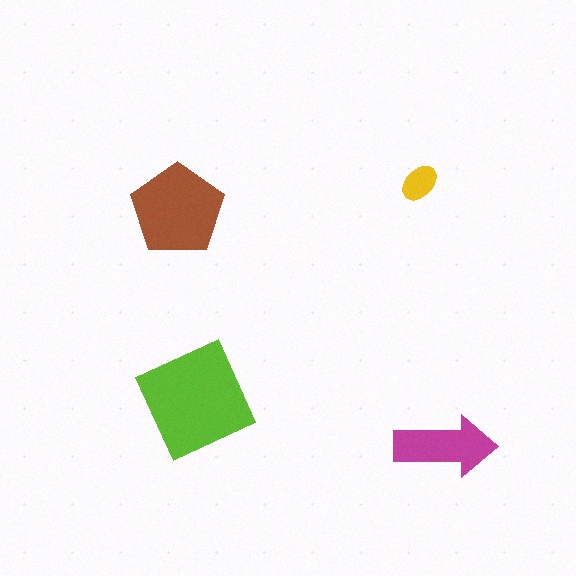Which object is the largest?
The lime square.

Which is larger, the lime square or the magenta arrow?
The lime square.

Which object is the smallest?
The yellow ellipse.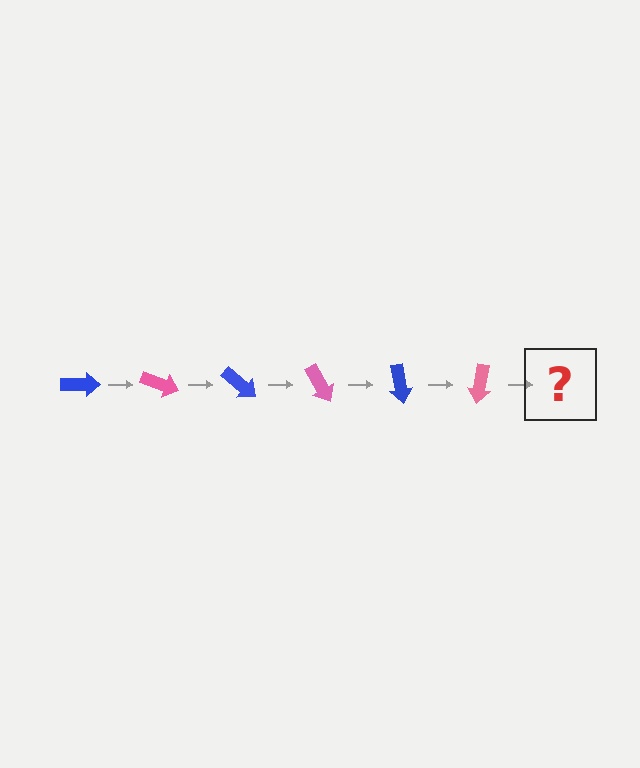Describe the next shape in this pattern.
It should be a blue arrow, rotated 120 degrees from the start.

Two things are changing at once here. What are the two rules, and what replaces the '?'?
The two rules are that it rotates 20 degrees each step and the color cycles through blue and pink. The '?' should be a blue arrow, rotated 120 degrees from the start.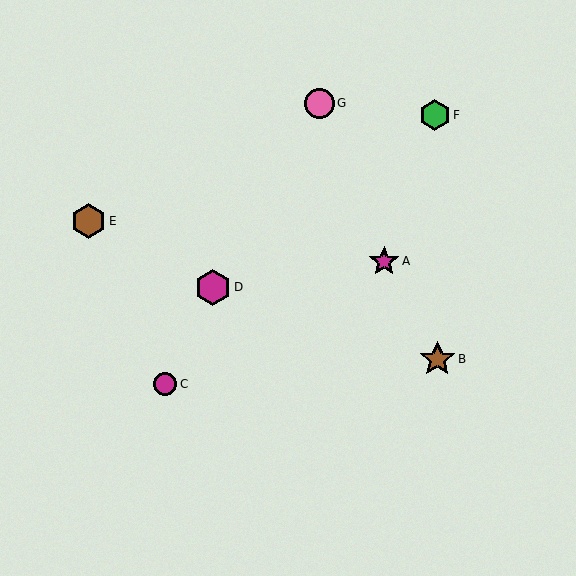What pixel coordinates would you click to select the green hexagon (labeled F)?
Click at (435, 115) to select the green hexagon F.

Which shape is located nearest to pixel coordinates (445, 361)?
The brown star (labeled B) at (437, 359) is nearest to that location.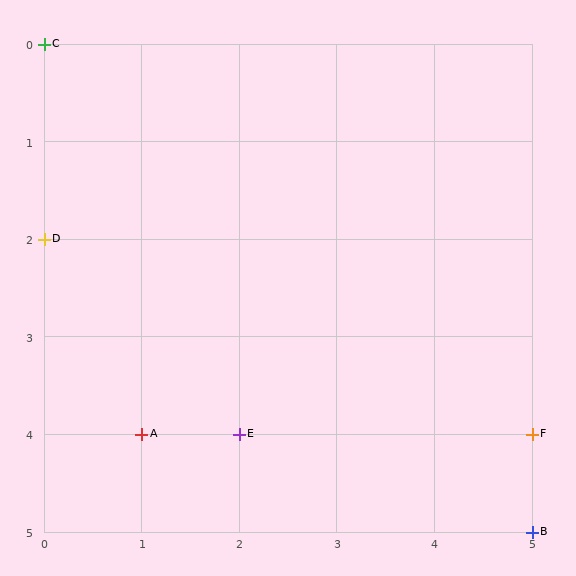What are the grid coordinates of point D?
Point D is at grid coordinates (0, 2).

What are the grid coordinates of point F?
Point F is at grid coordinates (5, 4).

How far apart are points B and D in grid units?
Points B and D are 5 columns and 3 rows apart (about 5.8 grid units diagonally).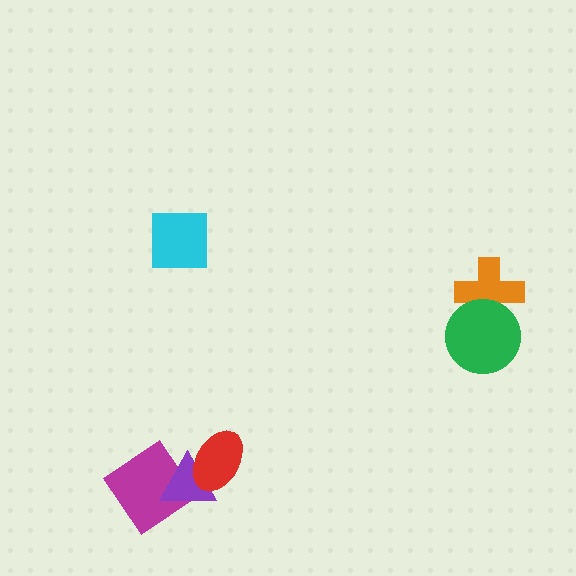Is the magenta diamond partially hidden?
Yes, it is partially covered by another shape.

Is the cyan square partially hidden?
No, no other shape covers it.